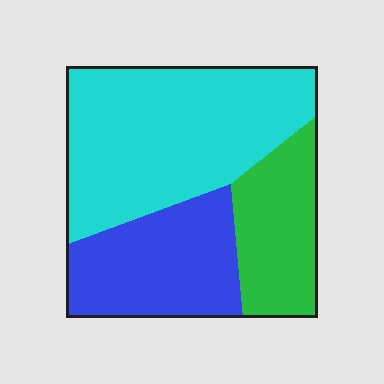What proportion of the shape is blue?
Blue covers 28% of the shape.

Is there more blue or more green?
Blue.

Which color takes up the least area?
Green, at roughly 20%.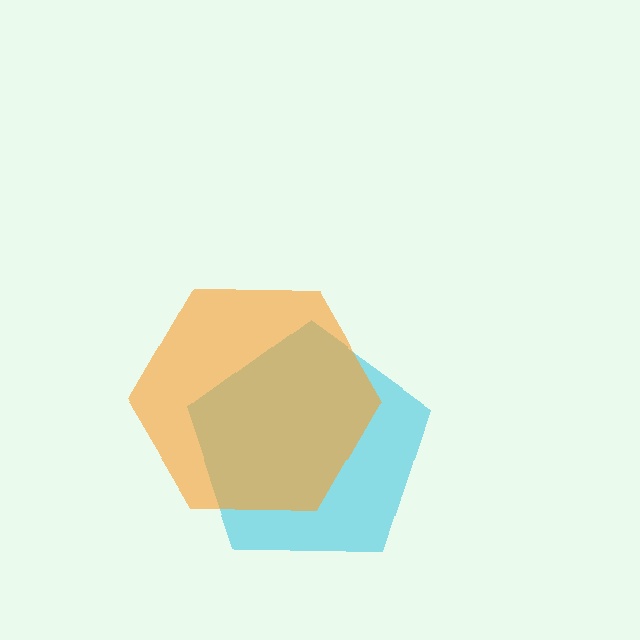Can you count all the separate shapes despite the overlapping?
Yes, there are 2 separate shapes.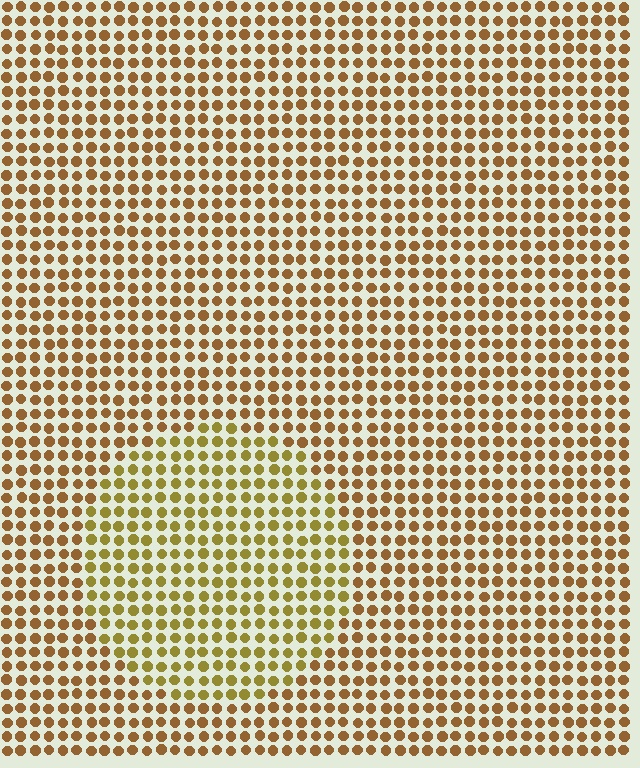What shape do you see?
I see a circle.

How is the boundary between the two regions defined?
The boundary is defined purely by a slight shift in hue (about 24 degrees). Spacing, size, and orientation are identical on both sides.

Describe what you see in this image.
The image is filled with small brown elements in a uniform arrangement. A circle-shaped region is visible where the elements are tinted to a slightly different hue, forming a subtle color boundary.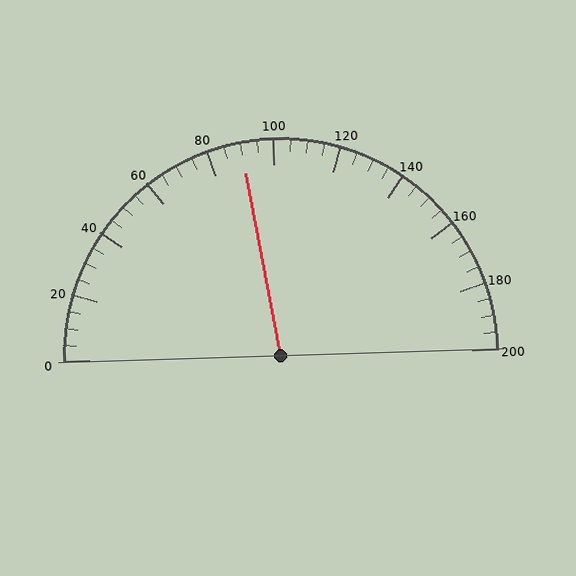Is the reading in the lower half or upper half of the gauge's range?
The reading is in the lower half of the range (0 to 200).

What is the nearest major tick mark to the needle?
The nearest major tick mark is 80.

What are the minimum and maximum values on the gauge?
The gauge ranges from 0 to 200.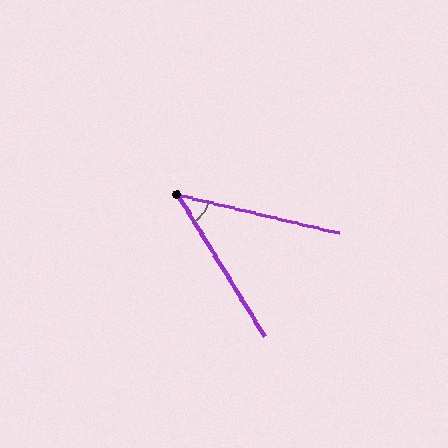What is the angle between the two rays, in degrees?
Approximately 45 degrees.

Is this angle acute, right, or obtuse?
It is acute.